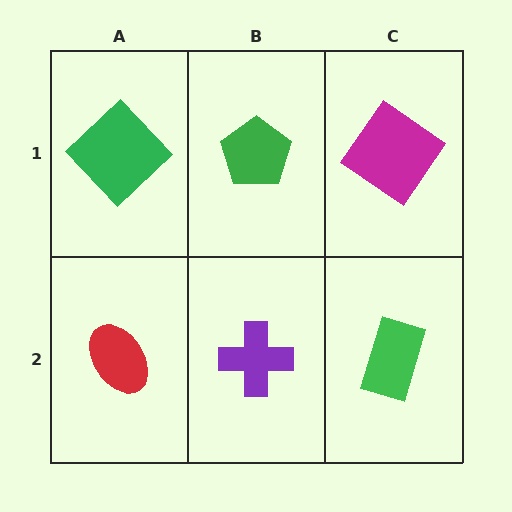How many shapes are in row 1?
3 shapes.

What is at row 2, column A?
A red ellipse.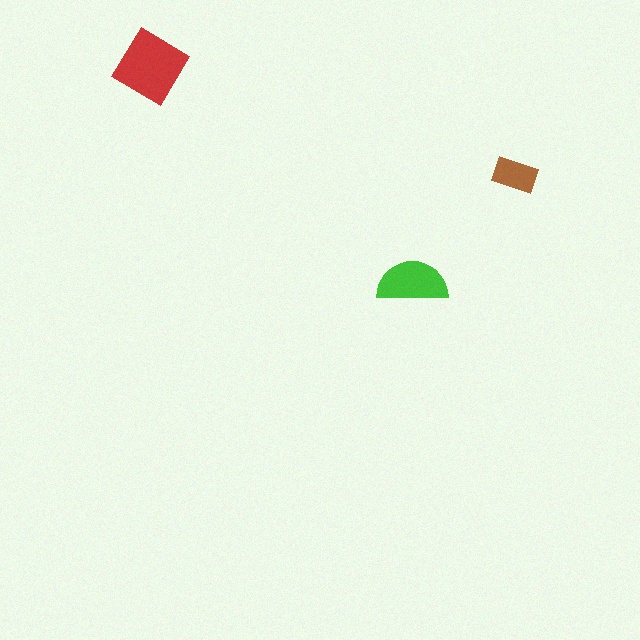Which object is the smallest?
The brown rectangle.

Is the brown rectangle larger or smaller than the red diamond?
Smaller.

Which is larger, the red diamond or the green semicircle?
The red diamond.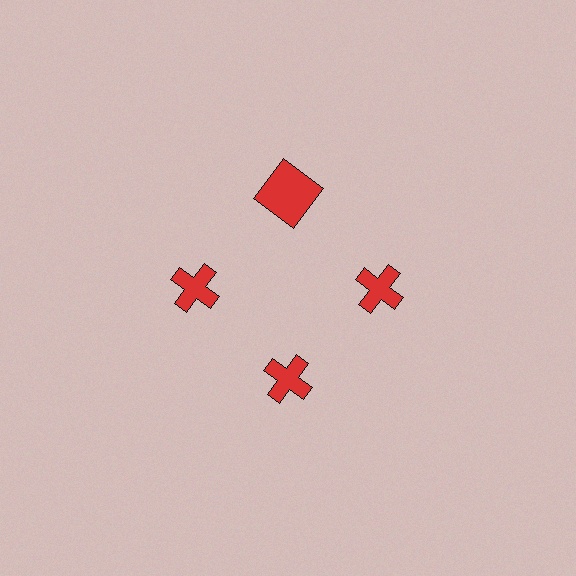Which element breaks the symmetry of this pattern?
The red square at roughly the 12 o'clock position breaks the symmetry. All other shapes are red crosses.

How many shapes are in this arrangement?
There are 4 shapes arranged in a ring pattern.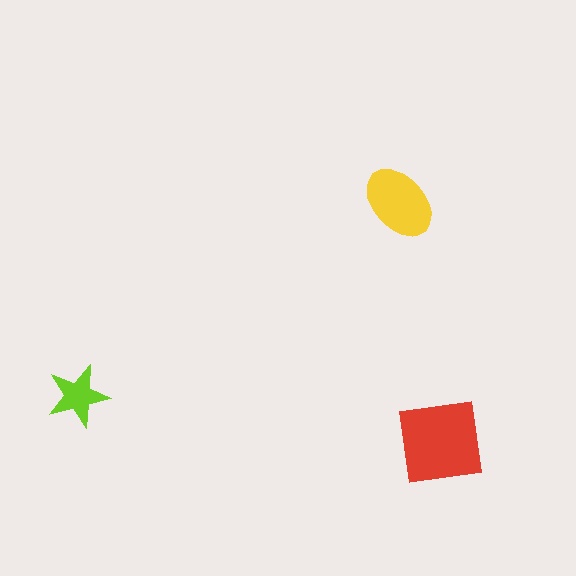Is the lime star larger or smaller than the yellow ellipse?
Smaller.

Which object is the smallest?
The lime star.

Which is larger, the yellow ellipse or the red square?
The red square.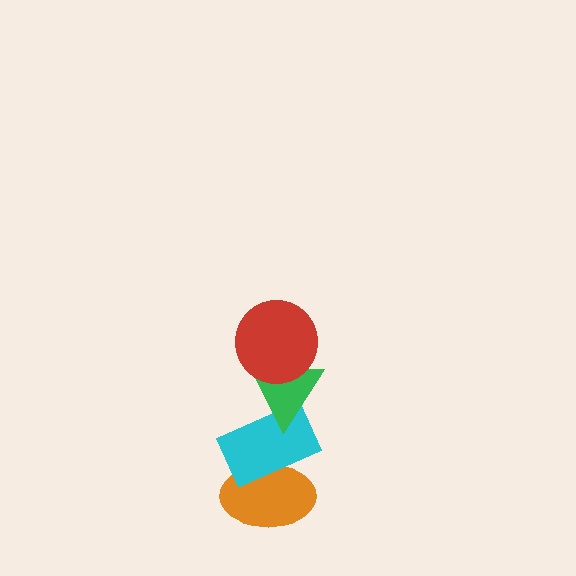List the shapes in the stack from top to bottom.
From top to bottom: the red circle, the green triangle, the cyan rectangle, the orange ellipse.